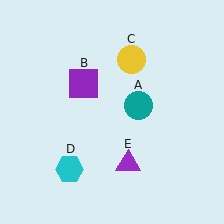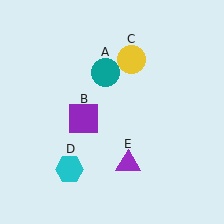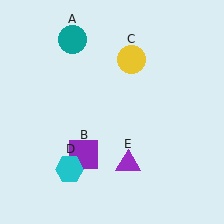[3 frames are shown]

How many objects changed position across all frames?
2 objects changed position: teal circle (object A), purple square (object B).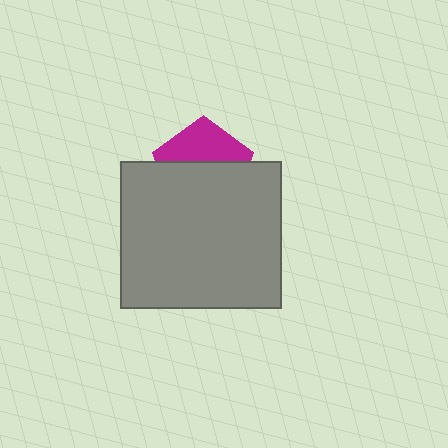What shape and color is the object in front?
The object in front is a gray rectangle.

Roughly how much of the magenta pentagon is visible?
A small part of it is visible (roughly 41%).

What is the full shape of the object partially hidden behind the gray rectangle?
The partially hidden object is a magenta pentagon.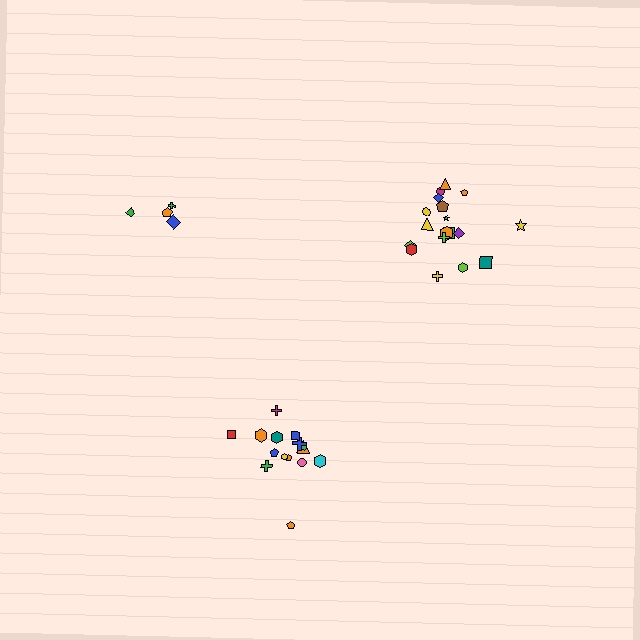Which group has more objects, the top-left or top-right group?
The top-right group.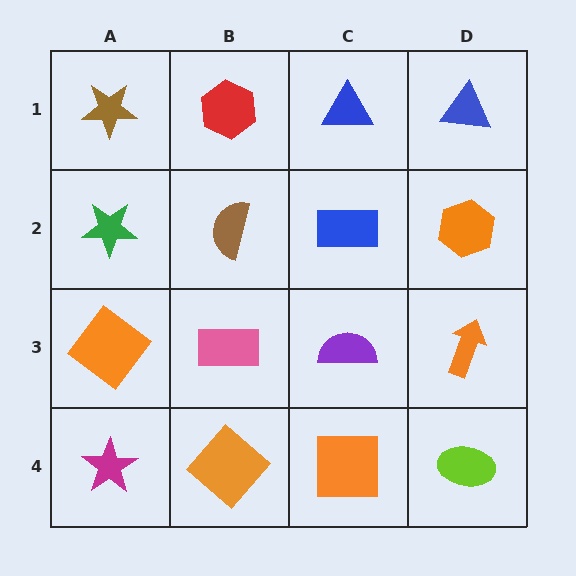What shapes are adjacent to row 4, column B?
A pink rectangle (row 3, column B), a magenta star (row 4, column A), an orange square (row 4, column C).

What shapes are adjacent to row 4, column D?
An orange arrow (row 3, column D), an orange square (row 4, column C).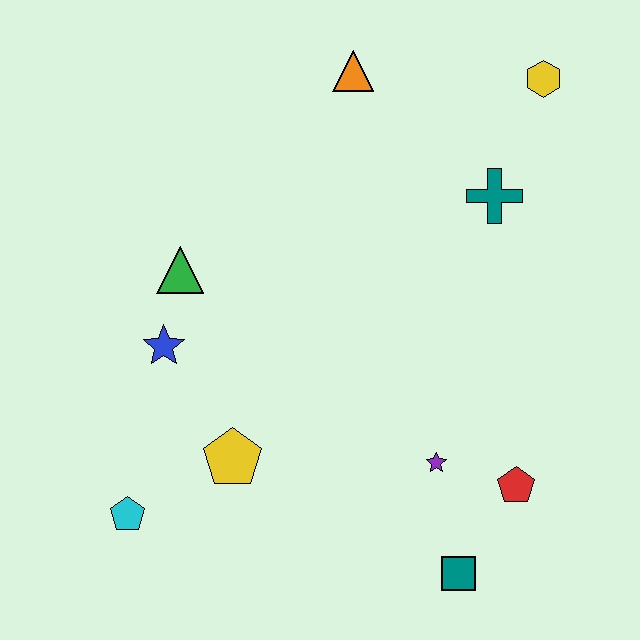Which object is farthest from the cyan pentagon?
The yellow hexagon is farthest from the cyan pentagon.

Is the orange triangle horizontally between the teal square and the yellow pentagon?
Yes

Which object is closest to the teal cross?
The yellow hexagon is closest to the teal cross.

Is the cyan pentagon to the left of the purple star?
Yes